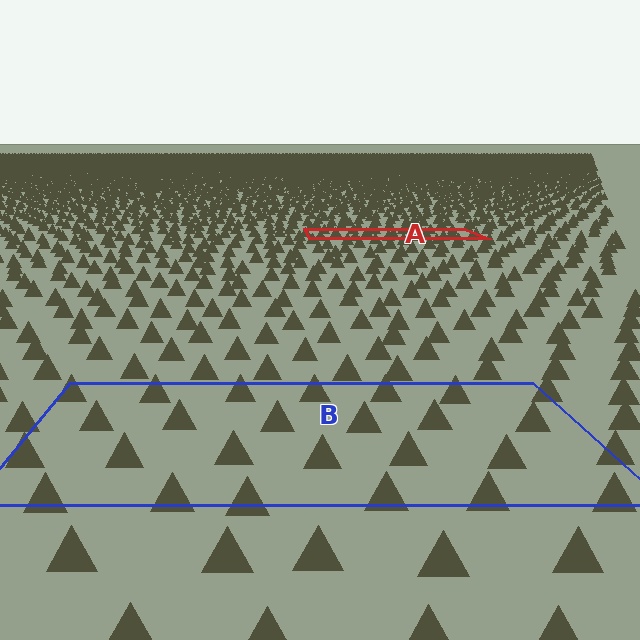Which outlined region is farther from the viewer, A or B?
Region A is farther from the viewer — the texture elements inside it appear smaller and more densely packed.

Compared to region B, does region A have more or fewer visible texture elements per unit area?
Region A has more texture elements per unit area — they are packed more densely because it is farther away.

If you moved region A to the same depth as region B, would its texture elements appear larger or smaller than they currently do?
They would appear larger. At a closer depth, the same texture elements are projected at a bigger on-screen size.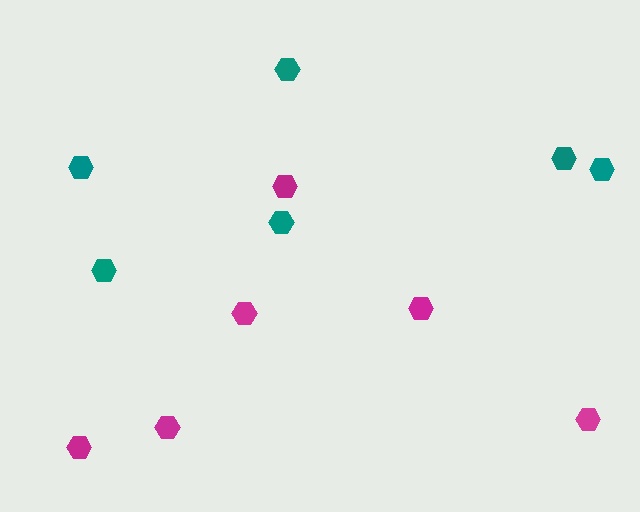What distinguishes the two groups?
There are 2 groups: one group of magenta hexagons (6) and one group of teal hexagons (6).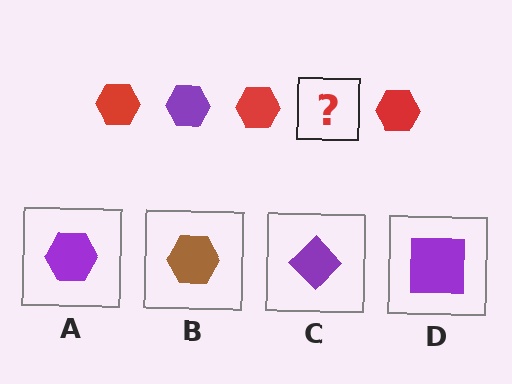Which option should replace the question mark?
Option A.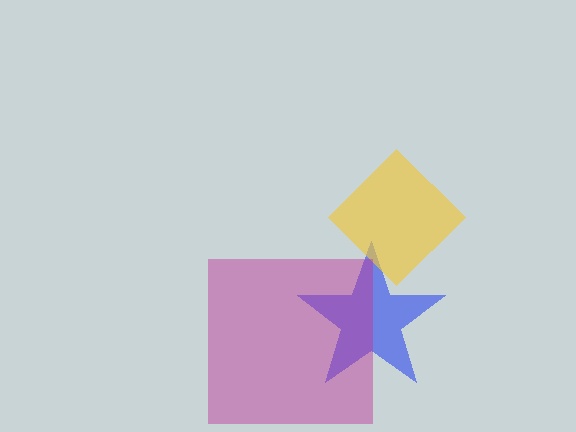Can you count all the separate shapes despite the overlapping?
Yes, there are 3 separate shapes.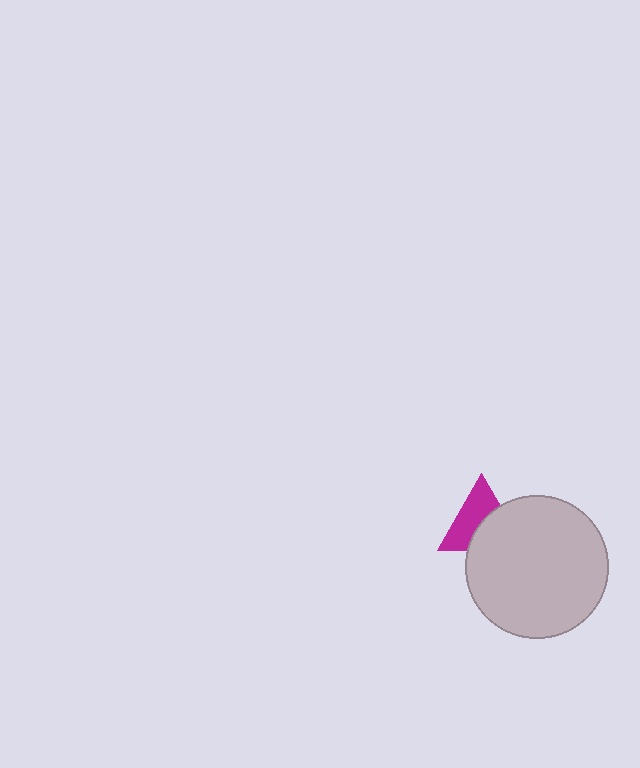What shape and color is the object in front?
The object in front is a light gray circle.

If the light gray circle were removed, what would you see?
You would see the complete magenta triangle.